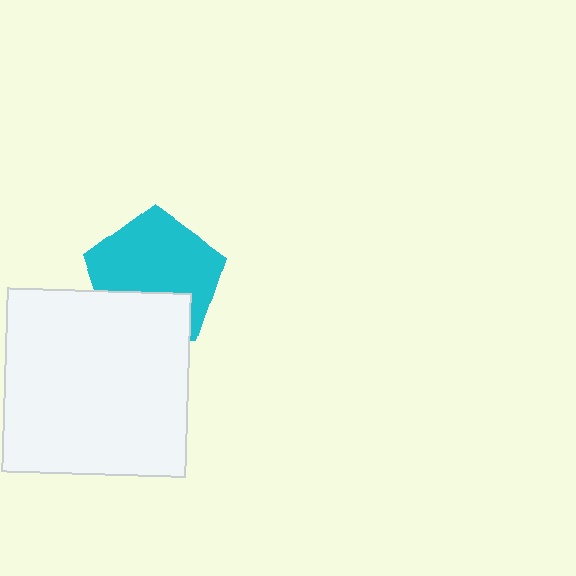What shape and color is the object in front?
The object in front is a white square.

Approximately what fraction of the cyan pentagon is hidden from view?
Roughly 32% of the cyan pentagon is hidden behind the white square.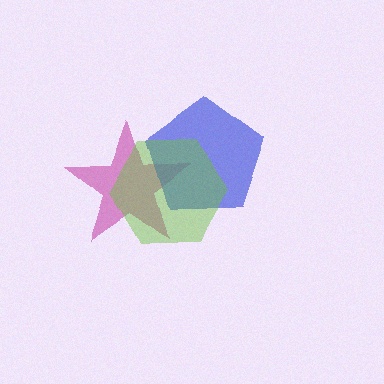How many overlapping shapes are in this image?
There are 3 overlapping shapes in the image.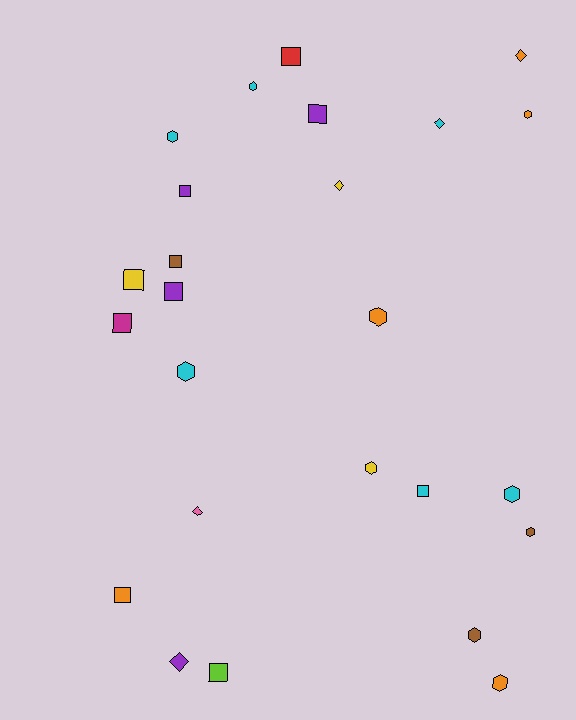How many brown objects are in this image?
There are 3 brown objects.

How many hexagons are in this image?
There are 10 hexagons.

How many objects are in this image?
There are 25 objects.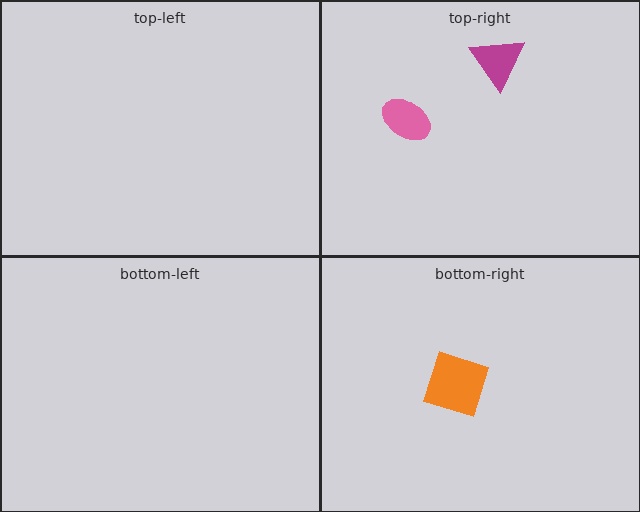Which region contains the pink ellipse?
The top-right region.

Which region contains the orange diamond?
The bottom-right region.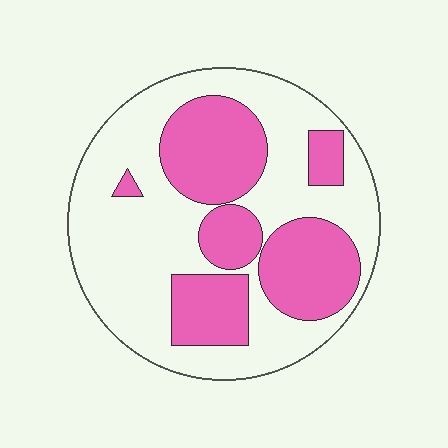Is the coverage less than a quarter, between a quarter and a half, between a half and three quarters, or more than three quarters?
Between a quarter and a half.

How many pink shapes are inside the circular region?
6.